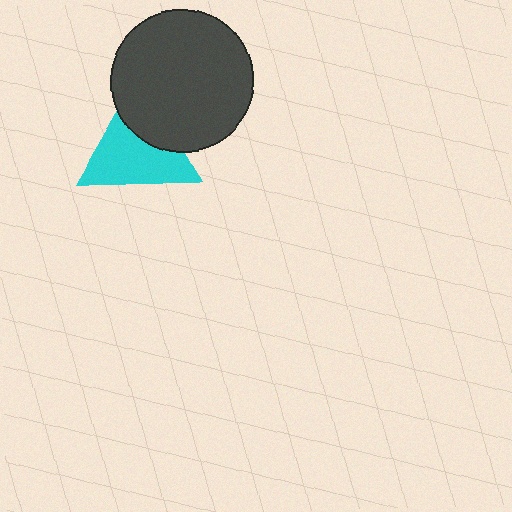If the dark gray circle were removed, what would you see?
You would see the complete cyan triangle.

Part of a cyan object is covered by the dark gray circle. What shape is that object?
It is a triangle.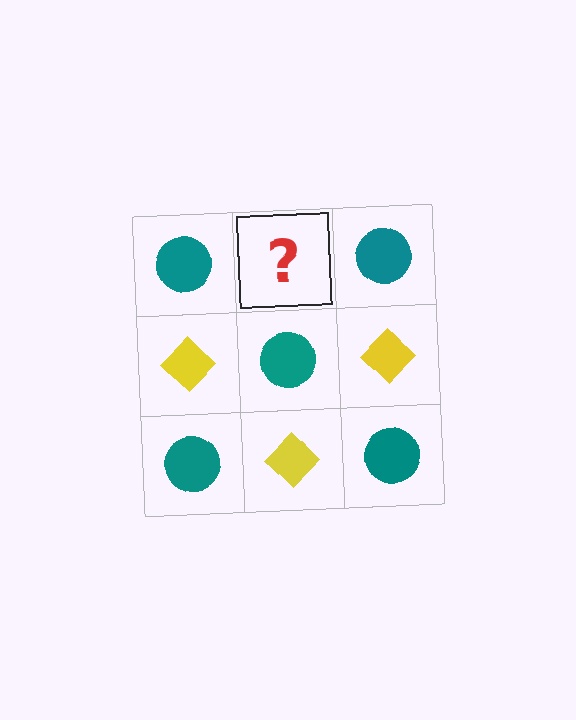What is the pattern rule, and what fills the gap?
The rule is that it alternates teal circle and yellow diamond in a checkerboard pattern. The gap should be filled with a yellow diamond.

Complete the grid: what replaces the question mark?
The question mark should be replaced with a yellow diamond.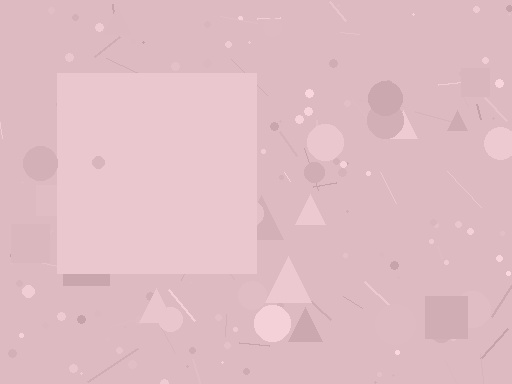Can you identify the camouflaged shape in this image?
The camouflaged shape is a square.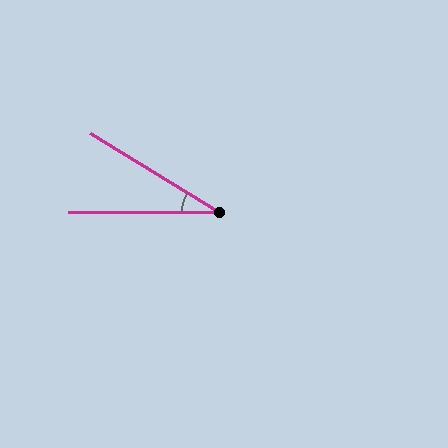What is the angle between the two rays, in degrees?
Approximately 31 degrees.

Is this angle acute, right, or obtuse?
It is acute.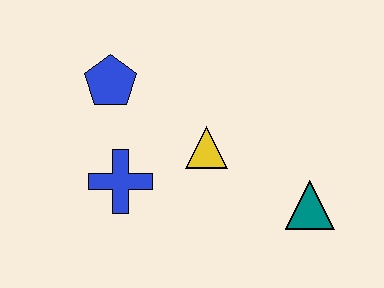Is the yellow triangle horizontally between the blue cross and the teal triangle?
Yes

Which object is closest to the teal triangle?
The yellow triangle is closest to the teal triangle.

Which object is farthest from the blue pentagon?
The teal triangle is farthest from the blue pentagon.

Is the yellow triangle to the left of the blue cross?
No